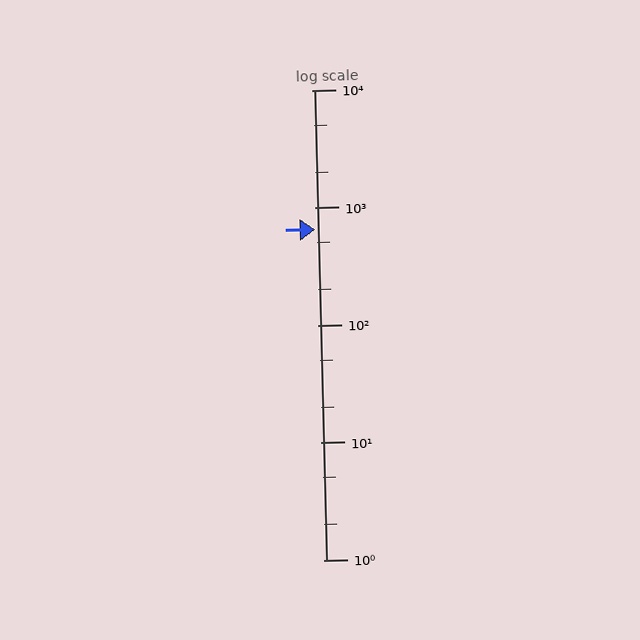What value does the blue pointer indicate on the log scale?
The pointer indicates approximately 650.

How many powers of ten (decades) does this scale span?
The scale spans 4 decades, from 1 to 10000.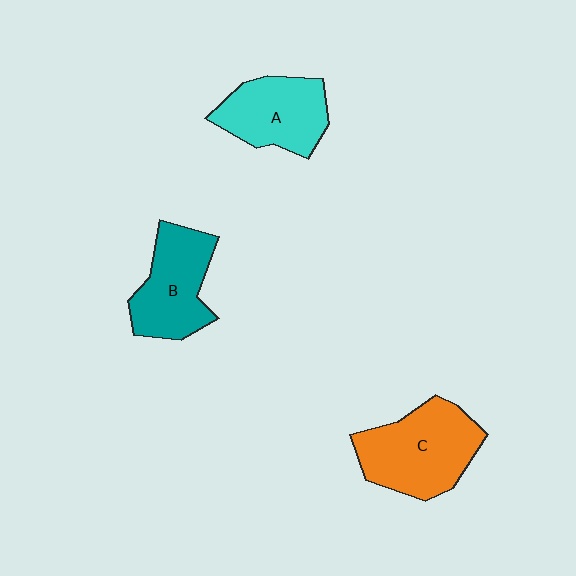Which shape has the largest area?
Shape C (orange).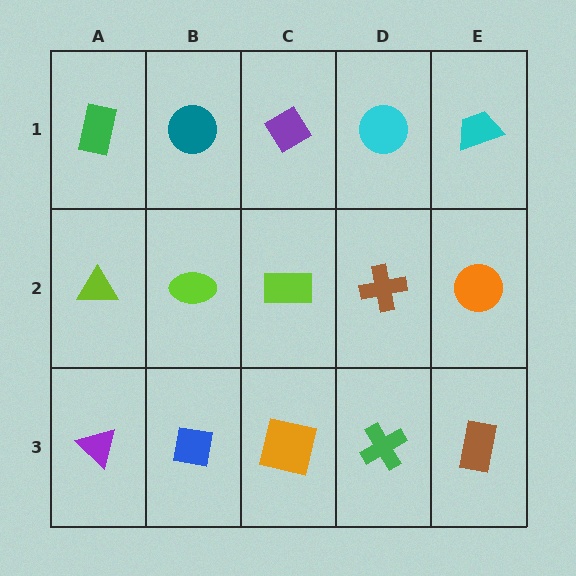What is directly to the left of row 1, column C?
A teal circle.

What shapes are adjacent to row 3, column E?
An orange circle (row 2, column E), a green cross (row 3, column D).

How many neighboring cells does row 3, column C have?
3.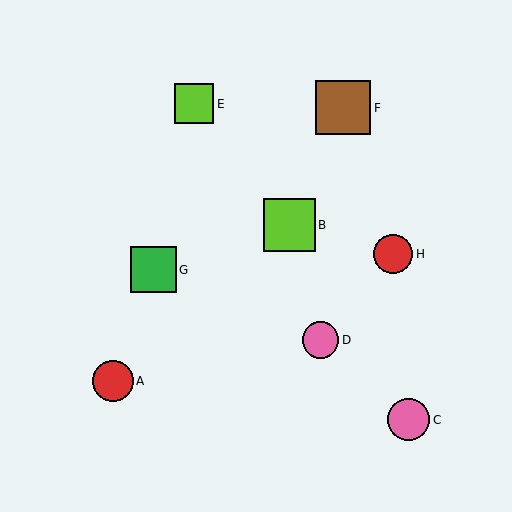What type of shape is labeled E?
Shape E is a lime square.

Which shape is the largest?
The brown square (labeled F) is the largest.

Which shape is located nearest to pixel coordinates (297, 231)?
The lime square (labeled B) at (289, 225) is nearest to that location.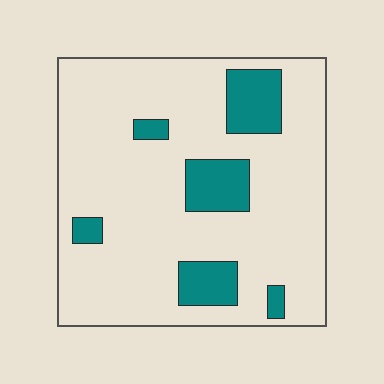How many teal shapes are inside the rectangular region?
6.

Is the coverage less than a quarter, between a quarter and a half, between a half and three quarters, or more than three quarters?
Less than a quarter.